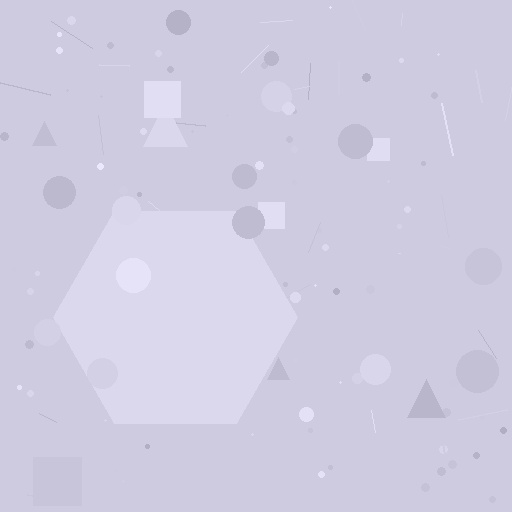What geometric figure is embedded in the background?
A hexagon is embedded in the background.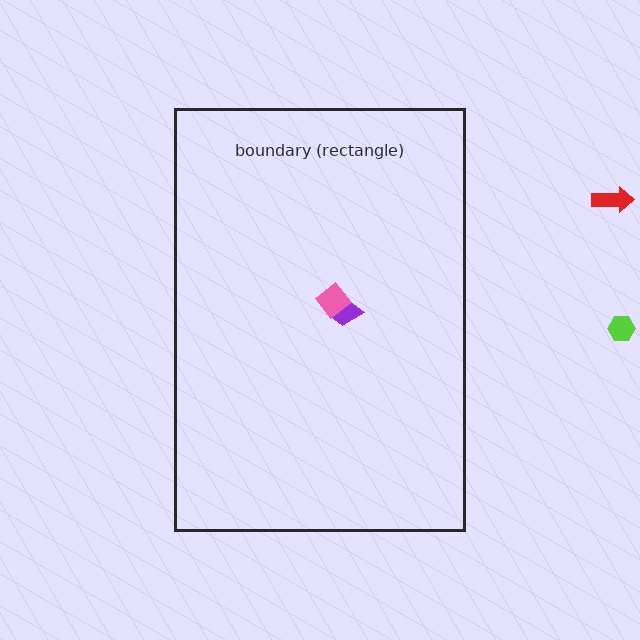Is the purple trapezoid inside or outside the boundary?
Inside.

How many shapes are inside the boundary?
2 inside, 2 outside.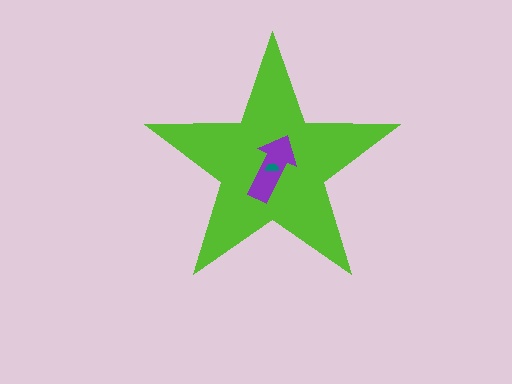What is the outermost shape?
The lime star.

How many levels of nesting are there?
3.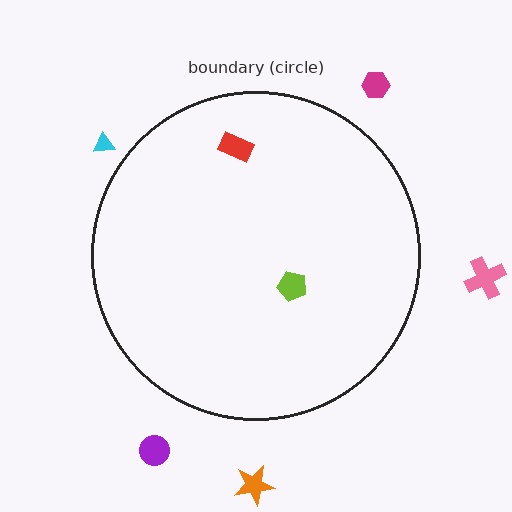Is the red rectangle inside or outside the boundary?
Inside.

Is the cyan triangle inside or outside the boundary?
Outside.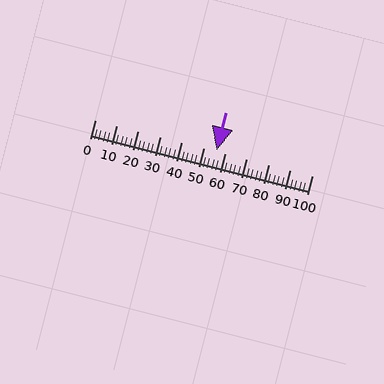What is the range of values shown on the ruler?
The ruler shows values from 0 to 100.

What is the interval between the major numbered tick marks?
The major tick marks are spaced 10 units apart.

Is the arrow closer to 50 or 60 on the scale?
The arrow is closer to 60.